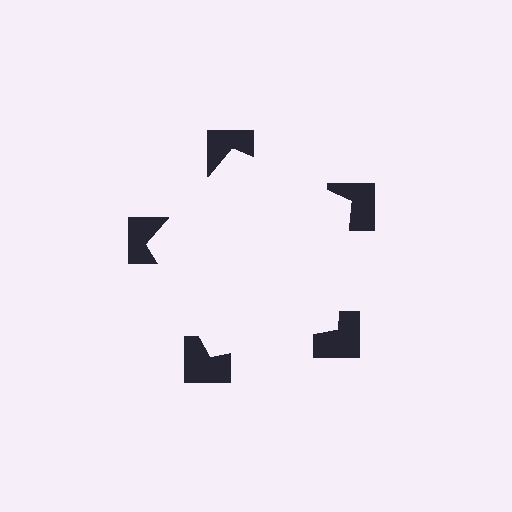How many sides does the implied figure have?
5 sides.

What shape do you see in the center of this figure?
An illusory pentagon — its edges are inferred from the aligned wedge cuts in the notched squares, not physically drawn.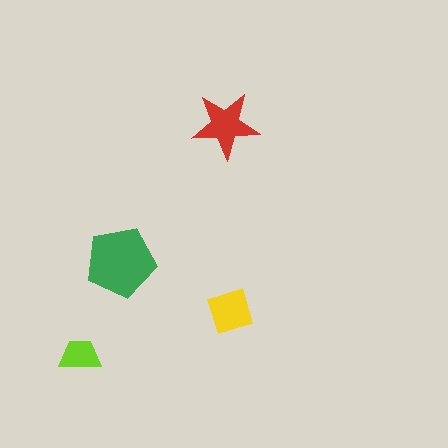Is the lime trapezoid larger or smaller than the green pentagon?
Smaller.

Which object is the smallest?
The lime trapezoid.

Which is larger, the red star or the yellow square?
The red star.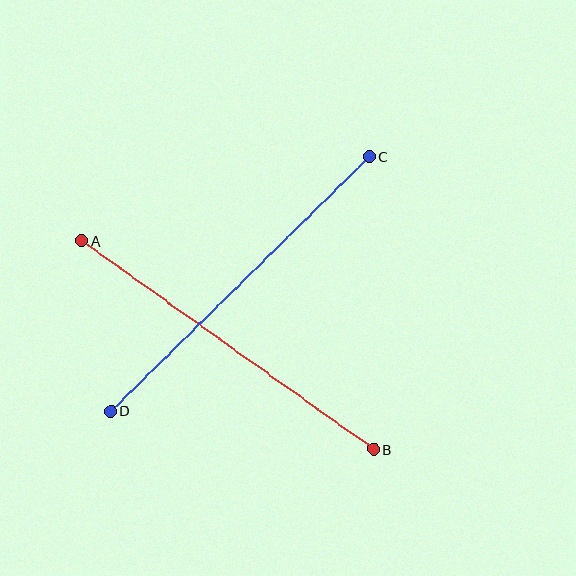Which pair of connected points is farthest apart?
Points C and D are farthest apart.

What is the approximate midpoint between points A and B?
The midpoint is at approximately (228, 345) pixels.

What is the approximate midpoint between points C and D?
The midpoint is at approximately (240, 284) pixels.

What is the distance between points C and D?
The distance is approximately 363 pixels.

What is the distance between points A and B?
The distance is approximately 358 pixels.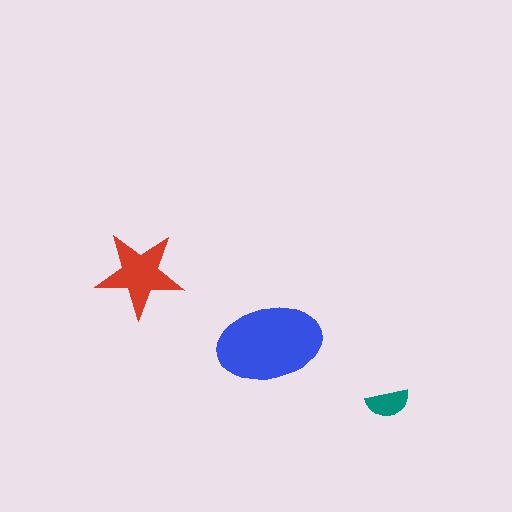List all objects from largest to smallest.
The blue ellipse, the red star, the teal semicircle.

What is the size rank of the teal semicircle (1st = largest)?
3rd.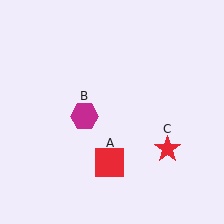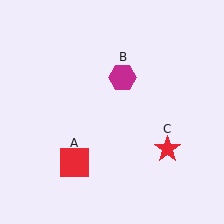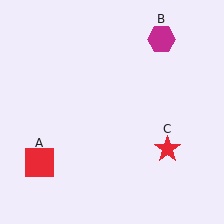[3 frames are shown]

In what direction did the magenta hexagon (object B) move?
The magenta hexagon (object B) moved up and to the right.